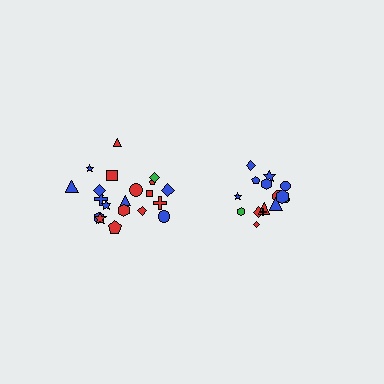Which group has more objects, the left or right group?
The left group.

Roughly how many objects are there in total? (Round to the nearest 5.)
Roughly 35 objects in total.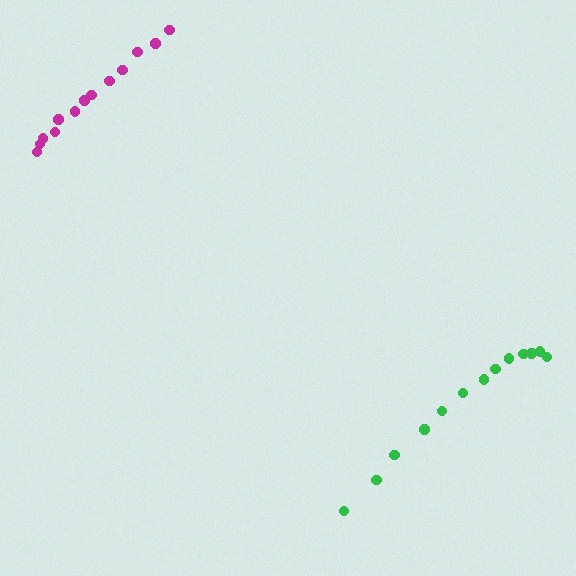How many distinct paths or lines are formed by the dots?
There are 2 distinct paths.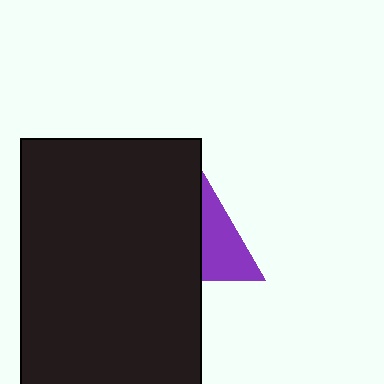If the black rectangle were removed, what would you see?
You would see the complete purple triangle.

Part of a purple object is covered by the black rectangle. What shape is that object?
It is a triangle.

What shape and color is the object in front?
The object in front is a black rectangle.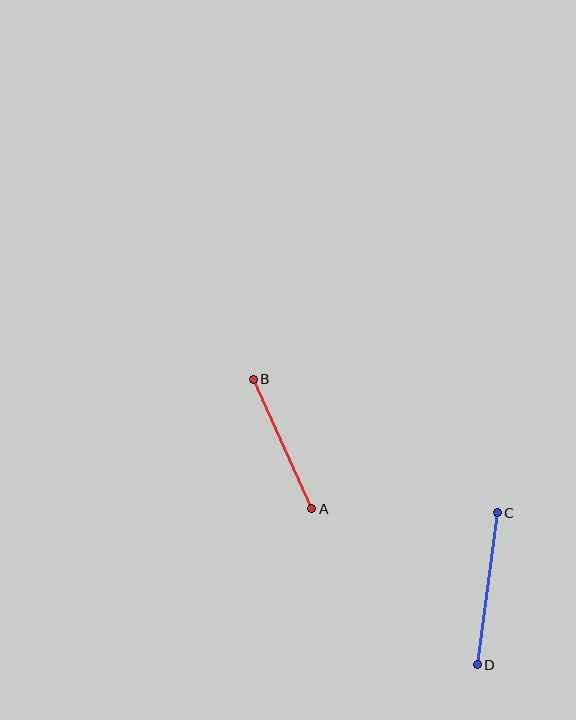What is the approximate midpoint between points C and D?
The midpoint is at approximately (487, 589) pixels.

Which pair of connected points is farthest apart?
Points C and D are farthest apart.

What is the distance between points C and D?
The distance is approximately 153 pixels.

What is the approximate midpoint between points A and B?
The midpoint is at approximately (282, 444) pixels.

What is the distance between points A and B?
The distance is approximately 142 pixels.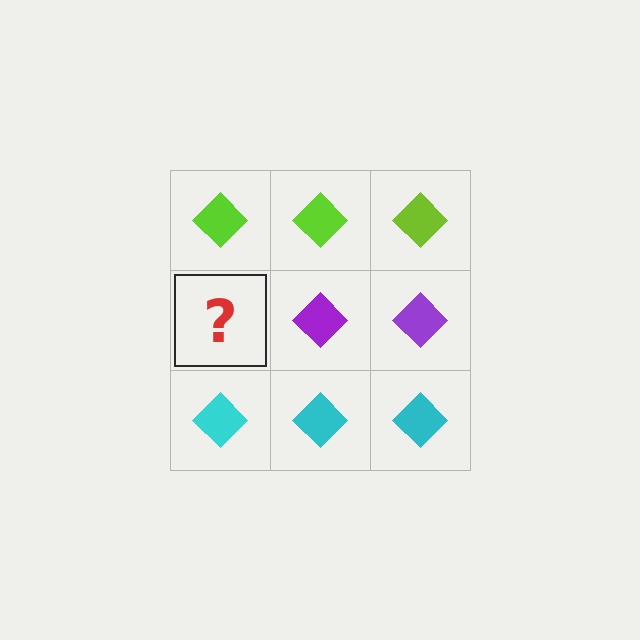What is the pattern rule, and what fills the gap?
The rule is that each row has a consistent color. The gap should be filled with a purple diamond.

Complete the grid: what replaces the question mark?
The question mark should be replaced with a purple diamond.